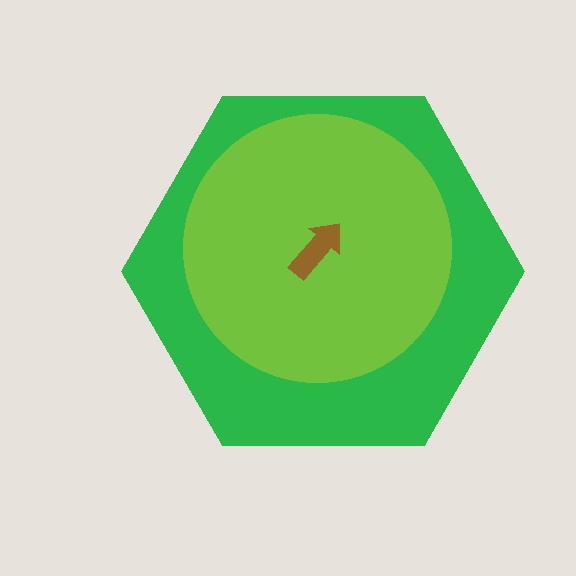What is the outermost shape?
The green hexagon.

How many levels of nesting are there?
3.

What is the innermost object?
The brown arrow.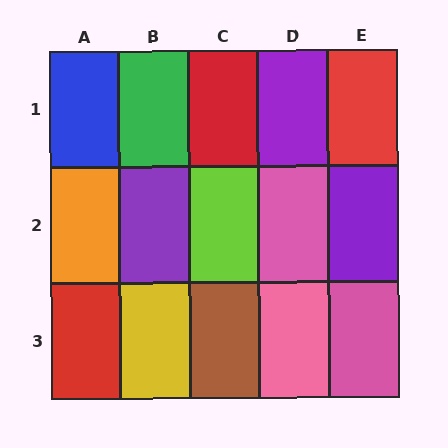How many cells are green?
1 cell is green.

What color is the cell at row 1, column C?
Red.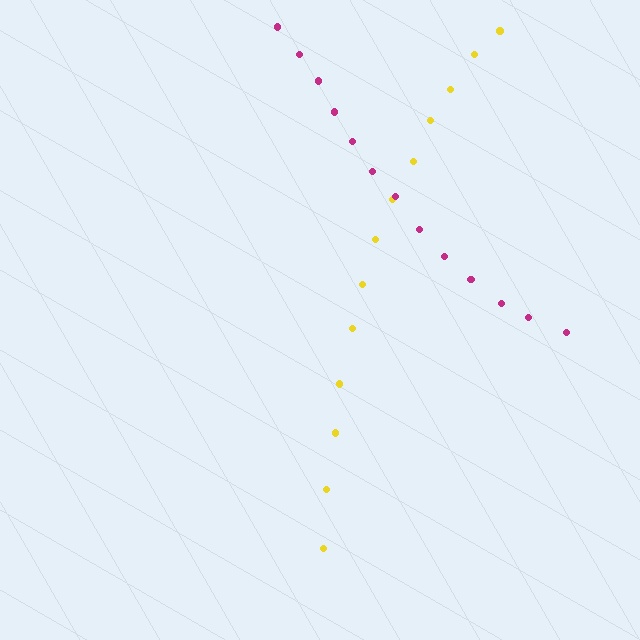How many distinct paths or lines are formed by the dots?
There are 2 distinct paths.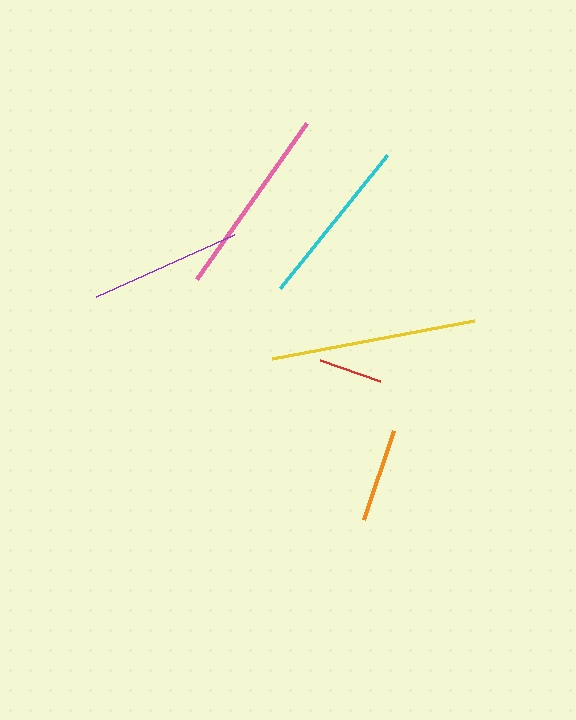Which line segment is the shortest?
The red line is the shortest at approximately 64 pixels.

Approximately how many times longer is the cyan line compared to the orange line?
The cyan line is approximately 1.8 times the length of the orange line.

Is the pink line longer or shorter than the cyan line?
The pink line is longer than the cyan line.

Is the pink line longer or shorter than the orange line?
The pink line is longer than the orange line.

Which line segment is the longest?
The yellow line is the longest at approximately 206 pixels.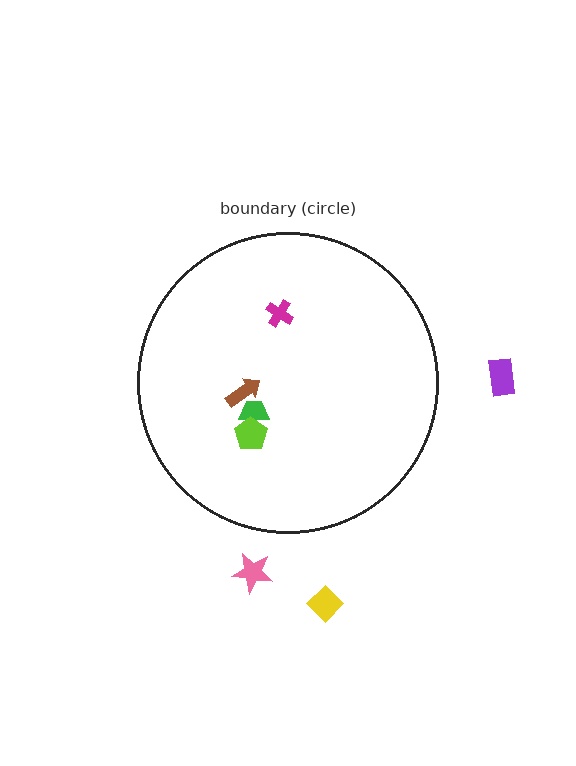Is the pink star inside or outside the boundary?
Outside.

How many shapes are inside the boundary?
4 inside, 3 outside.